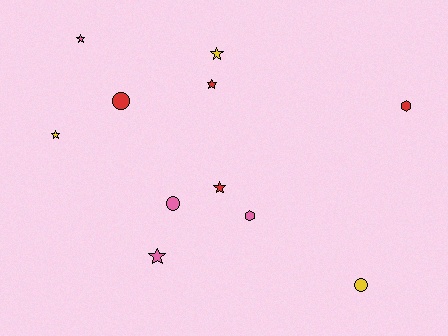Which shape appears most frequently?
Star, with 6 objects.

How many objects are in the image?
There are 11 objects.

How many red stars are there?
There are 2 red stars.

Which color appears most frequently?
Red, with 4 objects.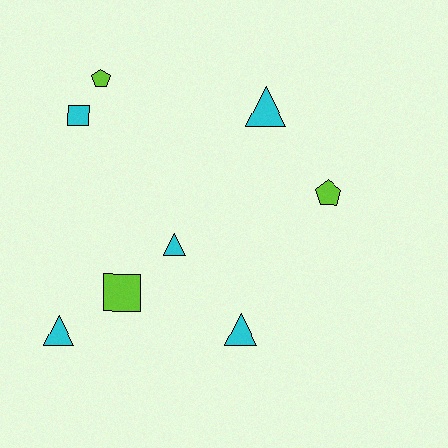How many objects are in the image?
There are 8 objects.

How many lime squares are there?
There is 1 lime square.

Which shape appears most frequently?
Triangle, with 4 objects.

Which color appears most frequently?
Cyan, with 5 objects.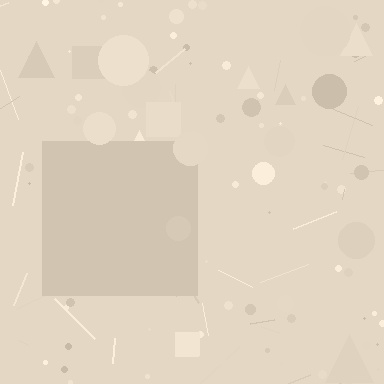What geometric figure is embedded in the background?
A square is embedded in the background.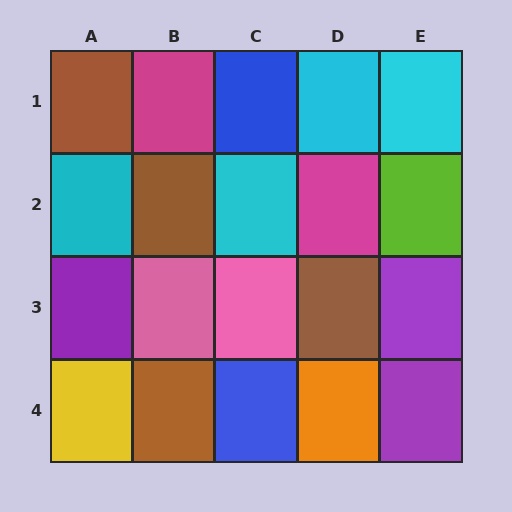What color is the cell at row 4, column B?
Brown.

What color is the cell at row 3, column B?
Pink.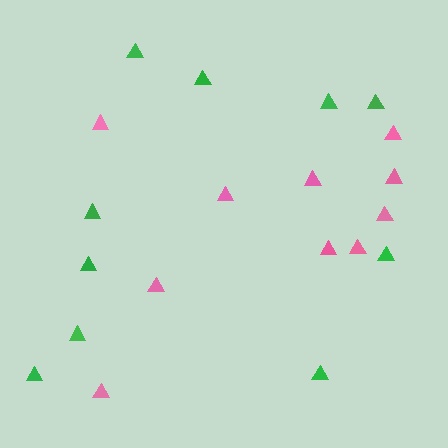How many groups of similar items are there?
There are 2 groups: one group of green triangles (10) and one group of pink triangles (10).